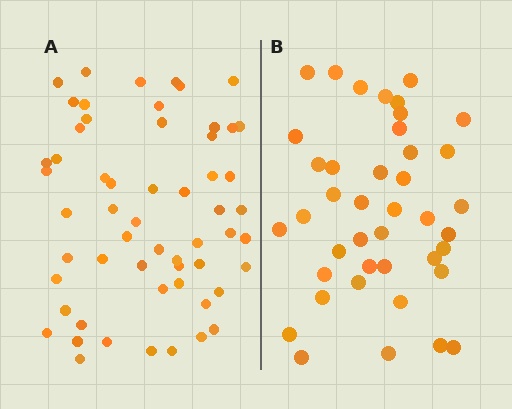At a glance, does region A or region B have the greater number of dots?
Region A (the left region) has more dots.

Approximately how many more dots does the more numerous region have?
Region A has approximately 15 more dots than region B.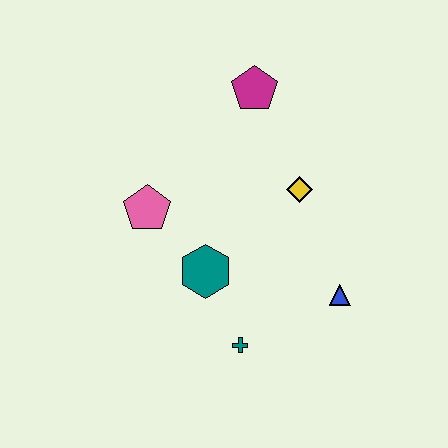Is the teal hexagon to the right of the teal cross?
No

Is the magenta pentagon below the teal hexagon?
No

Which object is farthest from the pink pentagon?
The blue triangle is farthest from the pink pentagon.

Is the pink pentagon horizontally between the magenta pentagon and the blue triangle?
No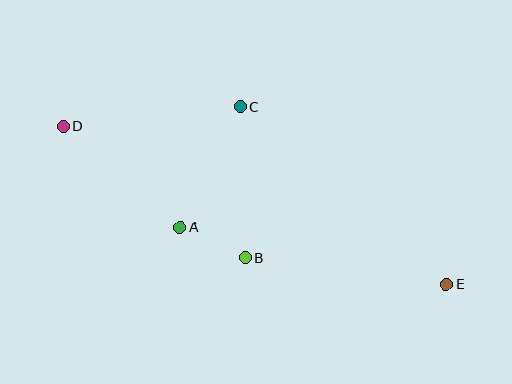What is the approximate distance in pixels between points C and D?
The distance between C and D is approximately 179 pixels.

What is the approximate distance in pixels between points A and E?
The distance between A and E is approximately 272 pixels.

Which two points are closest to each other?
Points A and B are closest to each other.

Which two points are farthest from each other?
Points D and E are farthest from each other.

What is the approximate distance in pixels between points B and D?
The distance between B and D is approximately 225 pixels.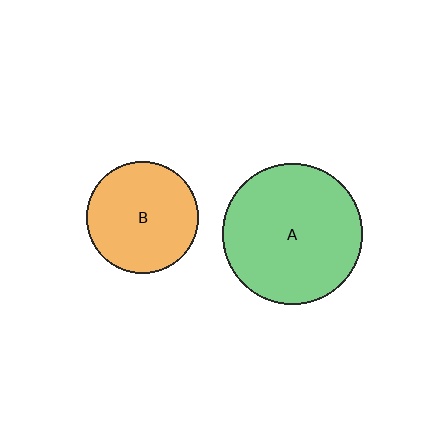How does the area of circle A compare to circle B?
Approximately 1.6 times.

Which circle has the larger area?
Circle A (green).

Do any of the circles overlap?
No, none of the circles overlap.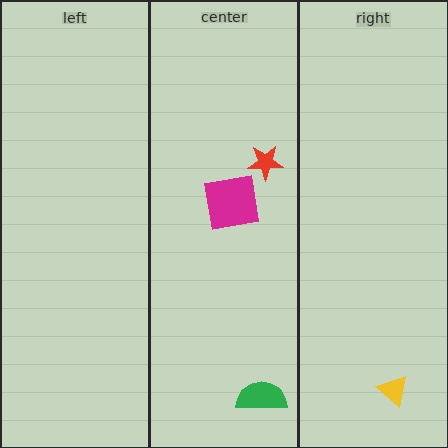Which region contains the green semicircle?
The center region.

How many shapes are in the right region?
1.